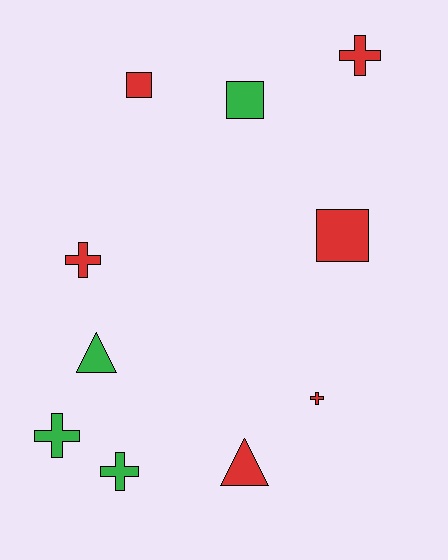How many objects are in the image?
There are 10 objects.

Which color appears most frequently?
Red, with 6 objects.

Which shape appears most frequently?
Cross, with 5 objects.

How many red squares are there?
There are 2 red squares.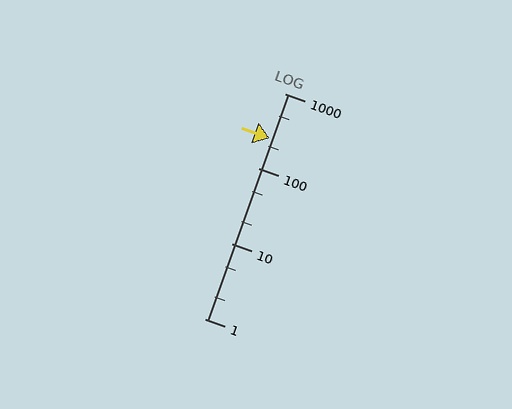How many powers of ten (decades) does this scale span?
The scale spans 3 decades, from 1 to 1000.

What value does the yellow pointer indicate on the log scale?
The pointer indicates approximately 250.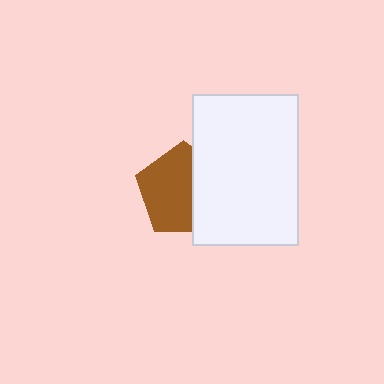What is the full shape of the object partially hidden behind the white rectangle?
The partially hidden object is a brown pentagon.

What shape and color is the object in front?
The object in front is a white rectangle.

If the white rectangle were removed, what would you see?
You would see the complete brown pentagon.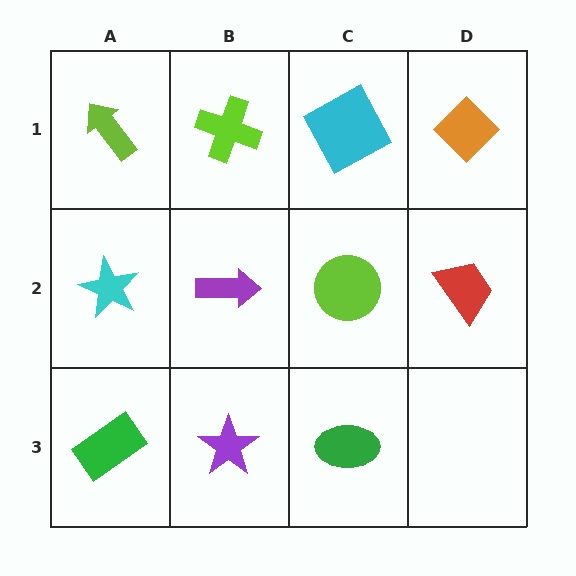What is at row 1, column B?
A lime cross.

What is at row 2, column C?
A lime circle.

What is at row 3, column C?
A green ellipse.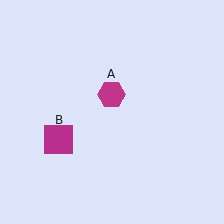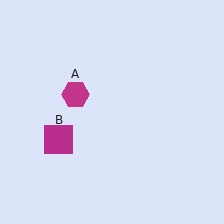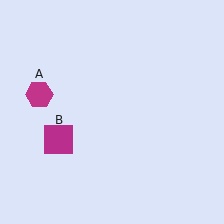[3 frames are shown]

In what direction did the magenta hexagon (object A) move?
The magenta hexagon (object A) moved left.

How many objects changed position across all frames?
1 object changed position: magenta hexagon (object A).